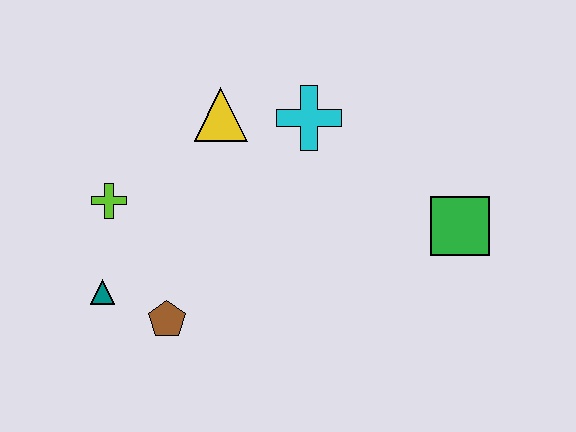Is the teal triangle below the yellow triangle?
Yes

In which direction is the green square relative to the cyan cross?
The green square is to the right of the cyan cross.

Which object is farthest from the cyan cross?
The teal triangle is farthest from the cyan cross.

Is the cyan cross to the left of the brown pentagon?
No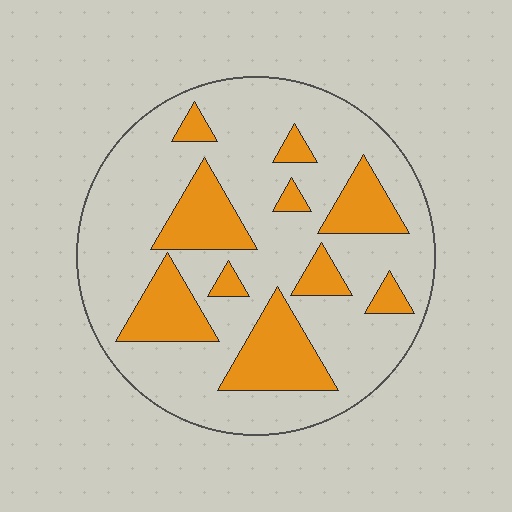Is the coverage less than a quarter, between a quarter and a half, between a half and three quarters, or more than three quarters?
Between a quarter and a half.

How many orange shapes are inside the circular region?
10.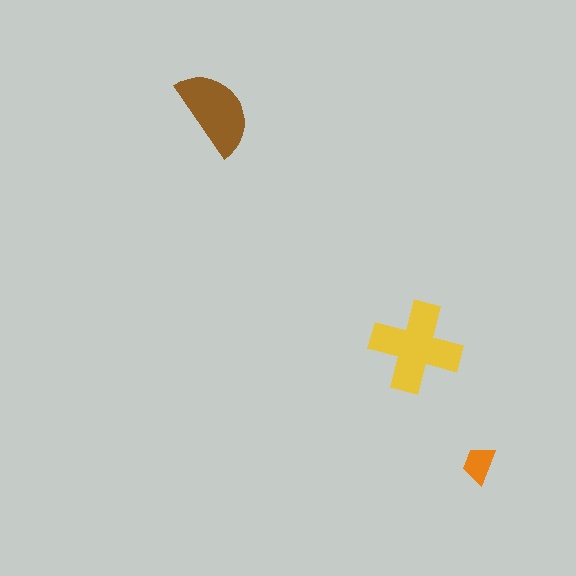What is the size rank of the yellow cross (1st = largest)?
1st.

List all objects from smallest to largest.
The orange trapezoid, the brown semicircle, the yellow cross.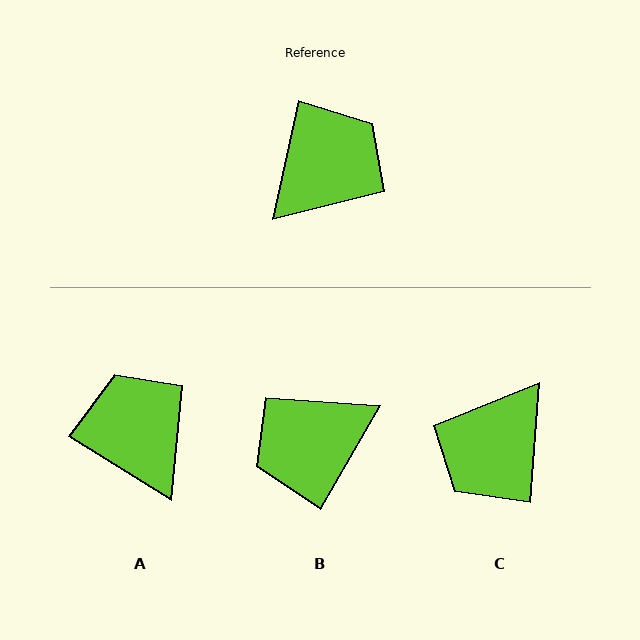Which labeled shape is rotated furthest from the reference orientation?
C, about 172 degrees away.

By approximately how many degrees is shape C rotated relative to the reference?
Approximately 172 degrees clockwise.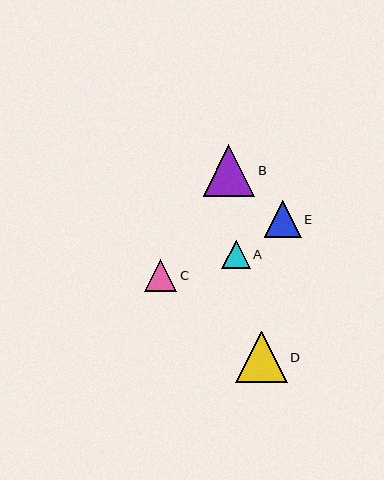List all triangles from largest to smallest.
From largest to smallest: D, B, E, C, A.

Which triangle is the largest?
Triangle D is the largest with a size of approximately 52 pixels.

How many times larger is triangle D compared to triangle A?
Triangle D is approximately 1.8 times the size of triangle A.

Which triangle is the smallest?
Triangle A is the smallest with a size of approximately 28 pixels.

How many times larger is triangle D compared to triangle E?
Triangle D is approximately 1.4 times the size of triangle E.